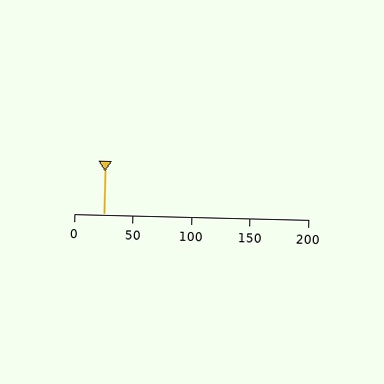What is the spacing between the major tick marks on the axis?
The major ticks are spaced 50 apart.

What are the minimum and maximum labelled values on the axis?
The axis runs from 0 to 200.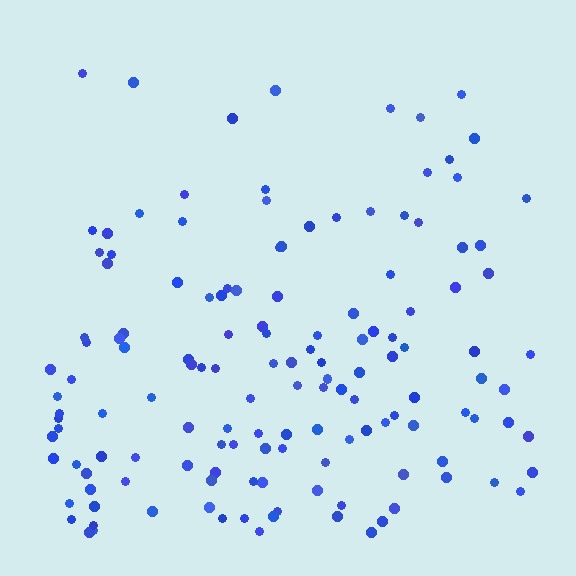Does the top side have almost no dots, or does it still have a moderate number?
Still a moderate number, just noticeably fewer than the bottom.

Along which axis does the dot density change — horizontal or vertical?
Vertical.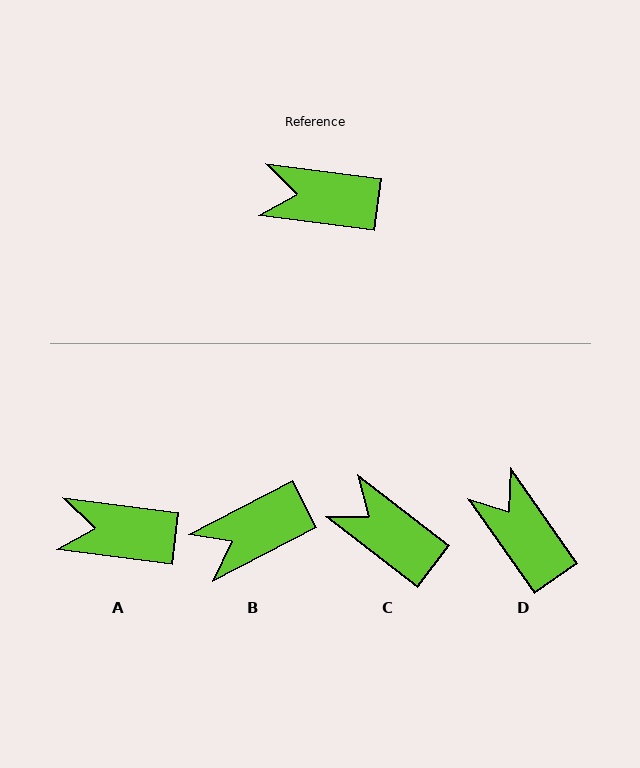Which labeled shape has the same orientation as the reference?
A.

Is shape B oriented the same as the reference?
No, it is off by about 35 degrees.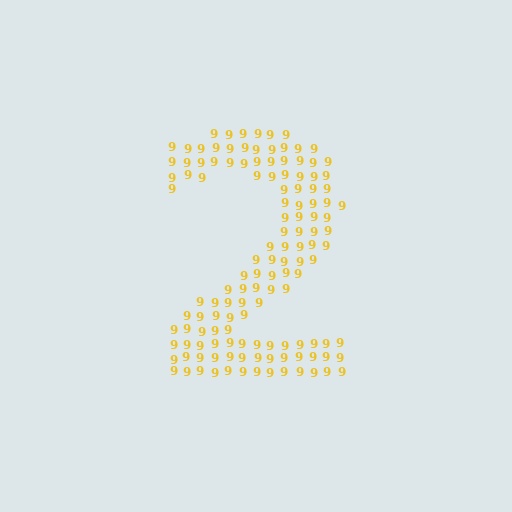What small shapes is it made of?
It is made of small digit 9's.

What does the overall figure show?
The overall figure shows the digit 2.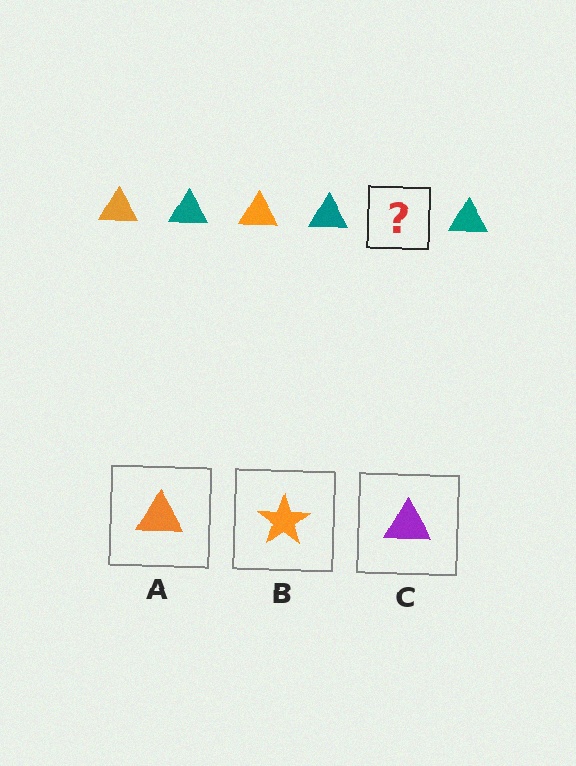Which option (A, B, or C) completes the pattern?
A.